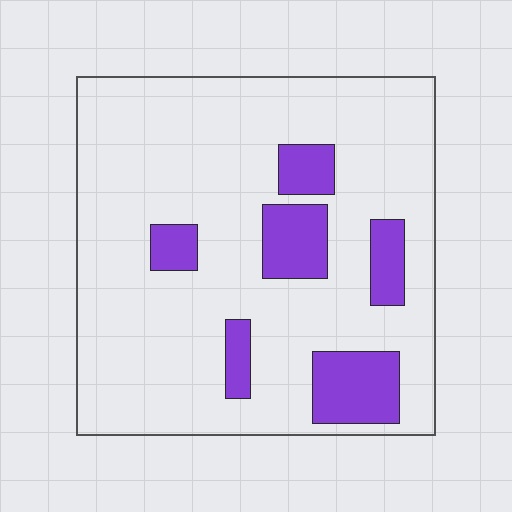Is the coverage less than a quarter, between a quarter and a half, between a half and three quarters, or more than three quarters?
Less than a quarter.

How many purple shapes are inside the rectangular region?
6.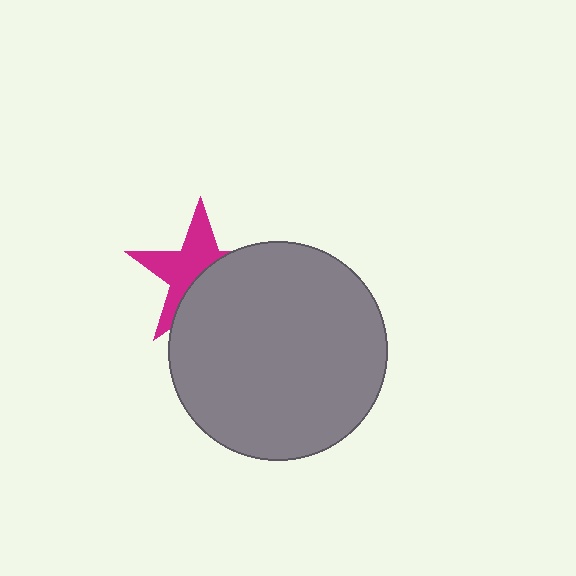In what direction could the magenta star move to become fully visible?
The magenta star could move toward the upper-left. That would shift it out from behind the gray circle entirely.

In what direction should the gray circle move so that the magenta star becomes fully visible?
The gray circle should move toward the lower-right. That is the shortest direction to clear the overlap and leave the magenta star fully visible.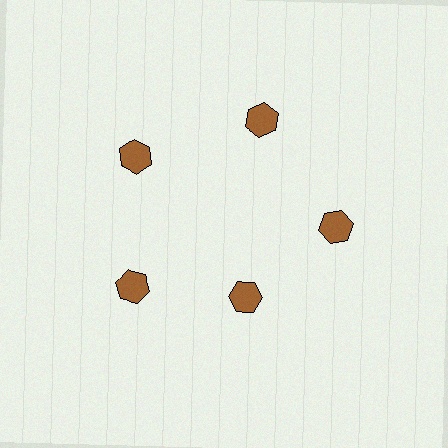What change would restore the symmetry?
The symmetry would be restored by moving it outward, back onto the ring so that all 5 hexagons sit at equal angles and equal distance from the center.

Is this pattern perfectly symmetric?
No. The 5 brown hexagons are arranged in a ring, but one element near the 5 o'clock position is pulled inward toward the center, breaking the 5-fold rotational symmetry.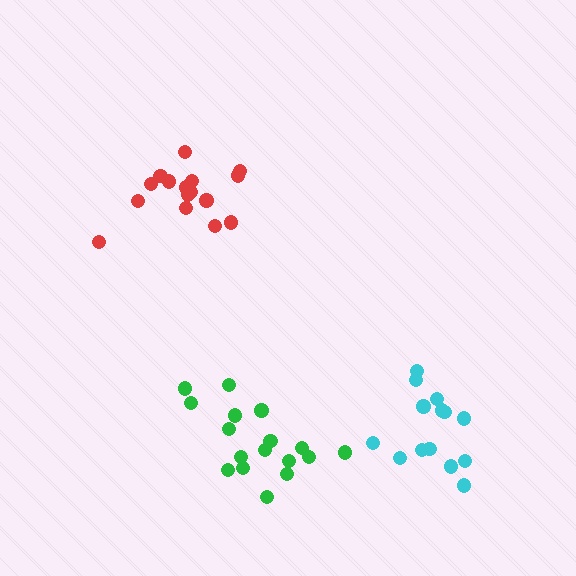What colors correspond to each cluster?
The clusters are colored: red, green, cyan.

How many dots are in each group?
Group 1: 16 dots, Group 2: 17 dots, Group 3: 14 dots (47 total).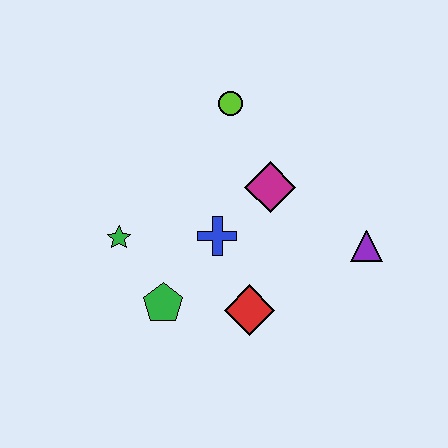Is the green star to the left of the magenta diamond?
Yes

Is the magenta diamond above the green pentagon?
Yes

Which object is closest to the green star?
The green pentagon is closest to the green star.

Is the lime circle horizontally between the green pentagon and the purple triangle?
Yes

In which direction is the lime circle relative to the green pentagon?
The lime circle is above the green pentagon.